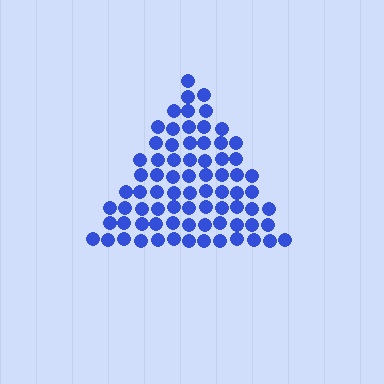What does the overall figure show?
The overall figure shows a triangle.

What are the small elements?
The small elements are circles.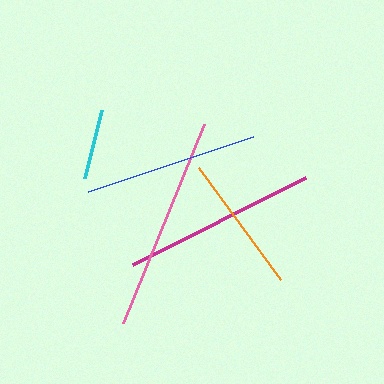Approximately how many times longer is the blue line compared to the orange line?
The blue line is approximately 1.3 times the length of the orange line.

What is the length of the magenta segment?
The magenta segment is approximately 194 pixels long.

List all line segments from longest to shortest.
From longest to shortest: pink, magenta, blue, orange, cyan.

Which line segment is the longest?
The pink line is the longest at approximately 215 pixels.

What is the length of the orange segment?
The orange segment is approximately 138 pixels long.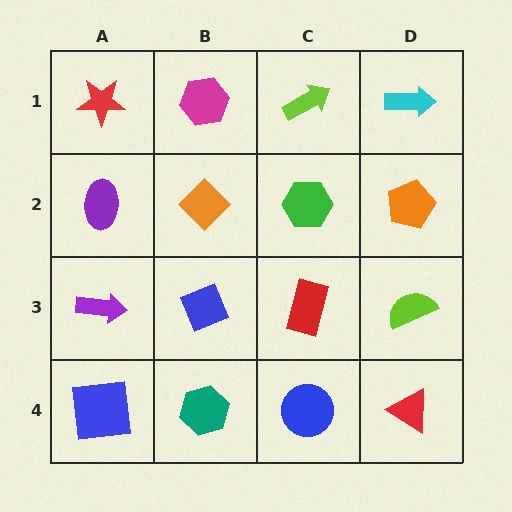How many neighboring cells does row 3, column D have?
3.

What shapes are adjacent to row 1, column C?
A green hexagon (row 2, column C), a magenta hexagon (row 1, column B), a cyan arrow (row 1, column D).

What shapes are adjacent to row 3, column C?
A green hexagon (row 2, column C), a blue circle (row 4, column C), a blue diamond (row 3, column B), a lime semicircle (row 3, column D).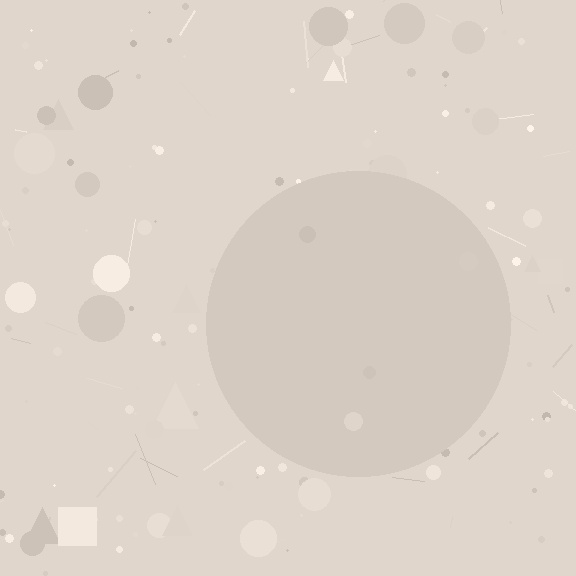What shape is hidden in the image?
A circle is hidden in the image.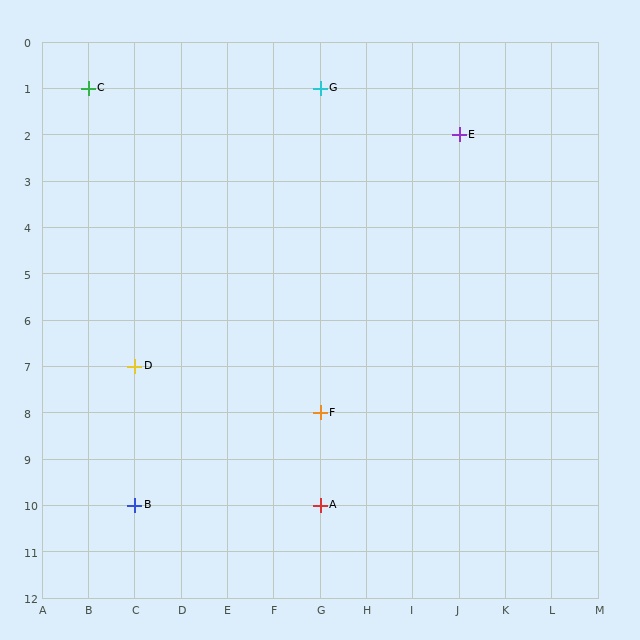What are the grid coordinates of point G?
Point G is at grid coordinates (G, 1).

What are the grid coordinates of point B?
Point B is at grid coordinates (C, 10).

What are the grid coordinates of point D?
Point D is at grid coordinates (C, 7).